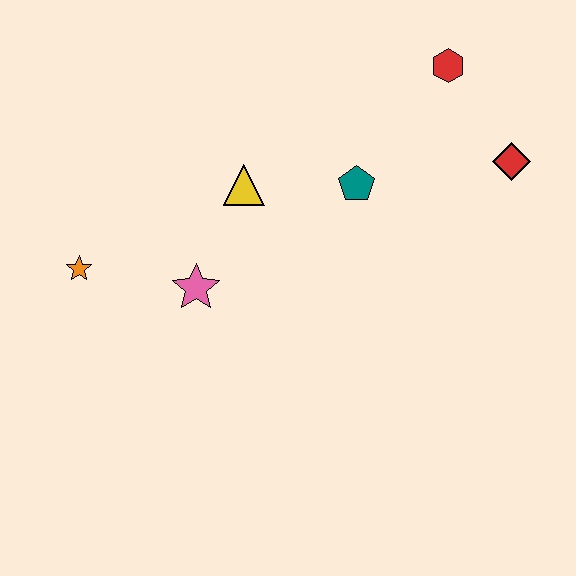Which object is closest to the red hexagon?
The red diamond is closest to the red hexagon.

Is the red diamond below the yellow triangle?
No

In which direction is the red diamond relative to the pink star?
The red diamond is to the right of the pink star.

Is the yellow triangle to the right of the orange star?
Yes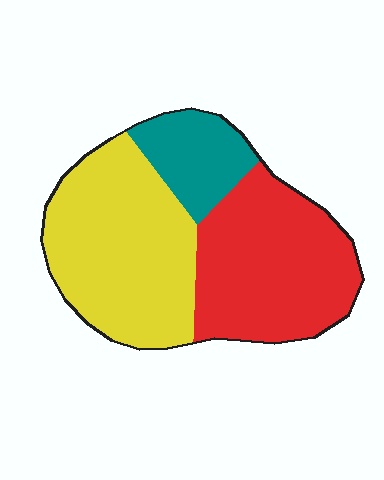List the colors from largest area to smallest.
From largest to smallest: yellow, red, teal.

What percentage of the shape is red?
Red covers 40% of the shape.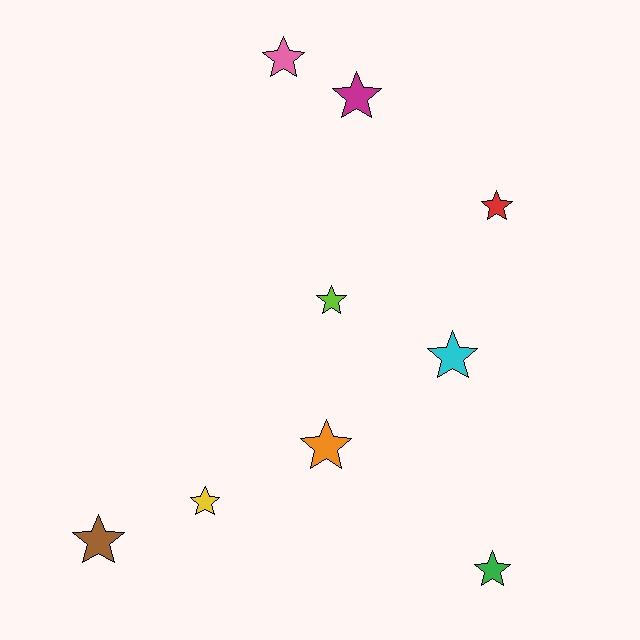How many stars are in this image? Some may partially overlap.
There are 9 stars.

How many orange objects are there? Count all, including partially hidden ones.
There is 1 orange object.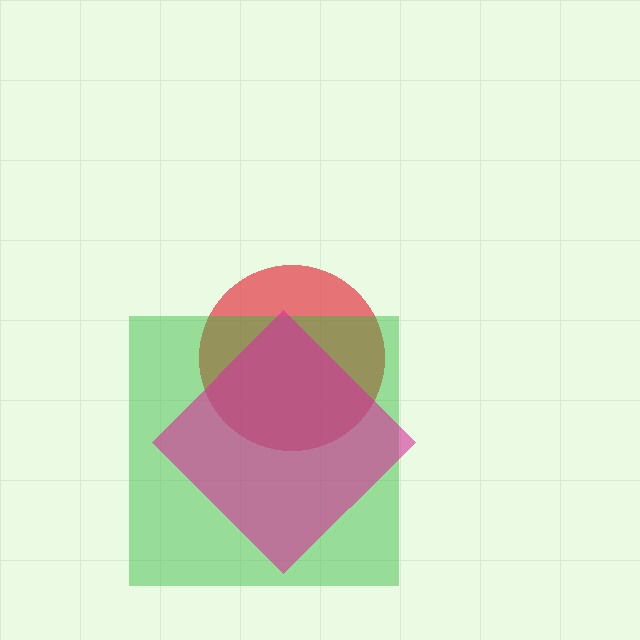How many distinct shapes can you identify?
There are 3 distinct shapes: a red circle, a green square, a magenta diamond.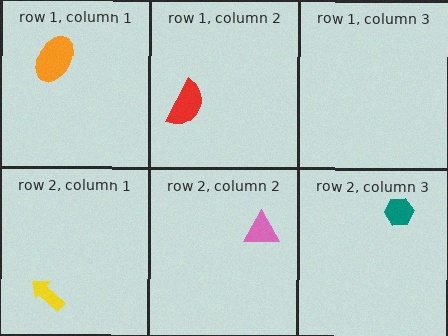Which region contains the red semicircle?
The row 1, column 2 region.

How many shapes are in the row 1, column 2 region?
1.